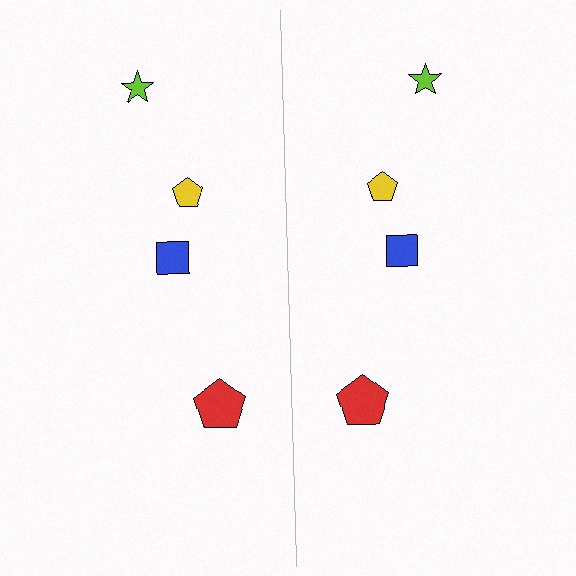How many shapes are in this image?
There are 8 shapes in this image.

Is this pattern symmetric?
Yes, this pattern has bilateral (reflection) symmetry.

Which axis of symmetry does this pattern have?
The pattern has a vertical axis of symmetry running through the center of the image.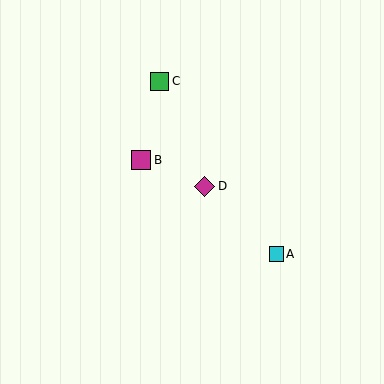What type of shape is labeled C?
Shape C is a green square.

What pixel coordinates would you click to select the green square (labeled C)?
Click at (160, 81) to select the green square C.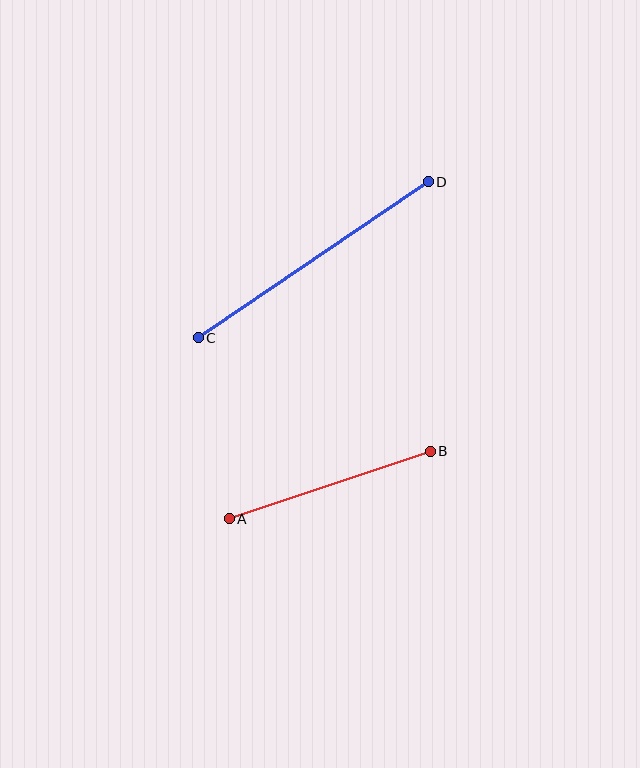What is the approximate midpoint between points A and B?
The midpoint is at approximately (330, 485) pixels.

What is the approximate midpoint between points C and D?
The midpoint is at approximately (313, 260) pixels.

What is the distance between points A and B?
The distance is approximately 212 pixels.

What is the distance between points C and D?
The distance is approximately 278 pixels.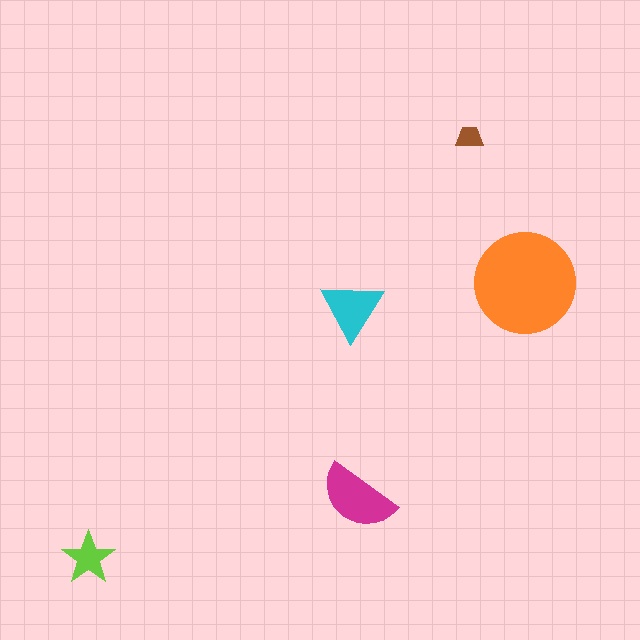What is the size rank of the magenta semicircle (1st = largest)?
2nd.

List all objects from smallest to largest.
The brown trapezoid, the lime star, the cyan triangle, the magenta semicircle, the orange circle.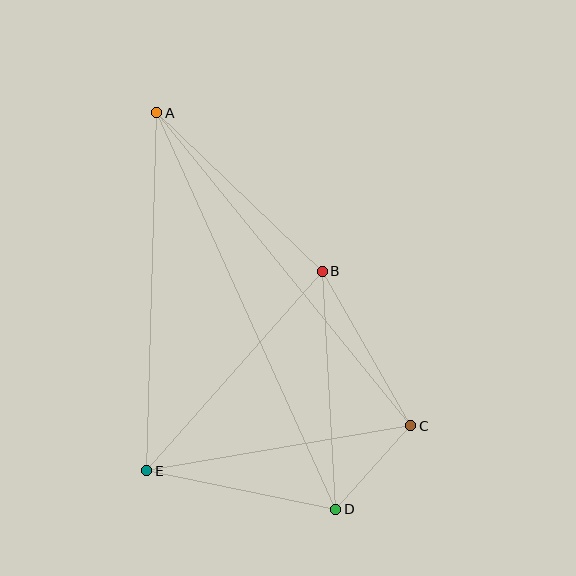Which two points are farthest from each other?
Points A and D are farthest from each other.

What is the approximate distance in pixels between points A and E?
The distance between A and E is approximately 358 pixels.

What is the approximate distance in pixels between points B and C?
The distance between B and C is approximately 178 pixels.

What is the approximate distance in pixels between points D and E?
The distance between D and E is approximately 193 pixels.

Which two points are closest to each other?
Points C and D are closest to each other.